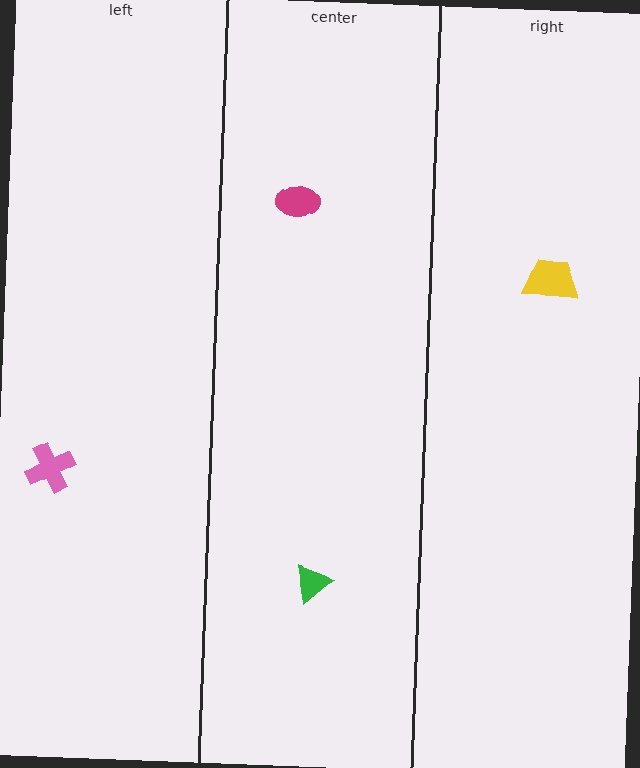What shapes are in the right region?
The yellow trapezoid.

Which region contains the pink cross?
The left region.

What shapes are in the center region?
The green triangle, the magenta ellipse.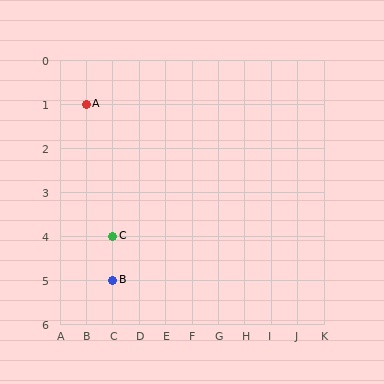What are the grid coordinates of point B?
Point B is at grid coordinates (C, 5).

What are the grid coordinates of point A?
Point A is at grid coordinates (B, 1).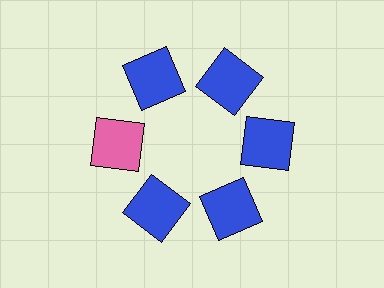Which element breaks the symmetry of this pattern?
The pink square at roughly the 9 o'clock position breaks the symmetry. All other shapes are blue squares.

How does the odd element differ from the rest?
It has a different color: pink instead of blue.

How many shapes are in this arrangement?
There are 6 shapes arranged in a ring pattern.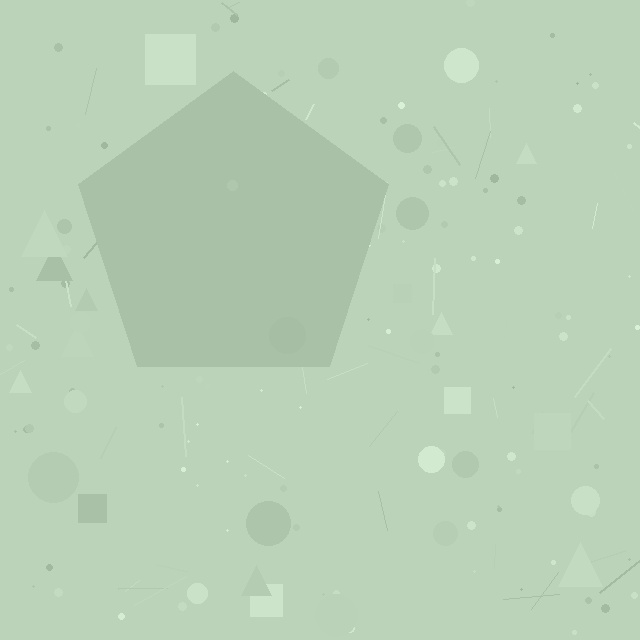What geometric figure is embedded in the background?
A pentagon is embedded in the background.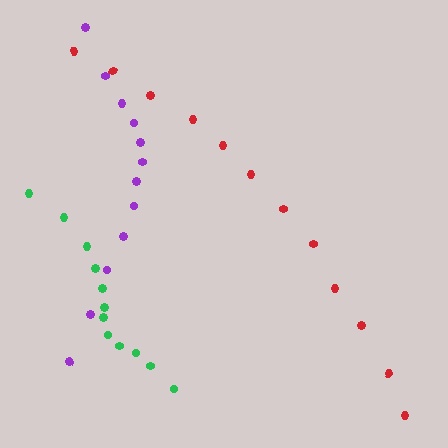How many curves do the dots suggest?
There are 3 distinct paths.